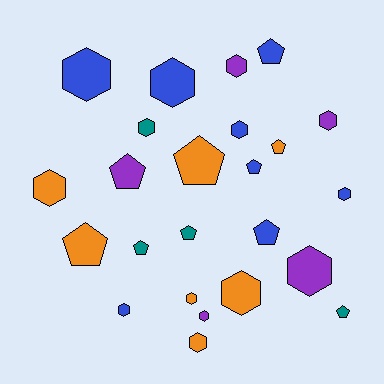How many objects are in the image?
There are 24 objects.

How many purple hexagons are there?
There are 4 purple hexagons.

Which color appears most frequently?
Blue, with 8 objects.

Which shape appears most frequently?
Hexagon, with 14 objects.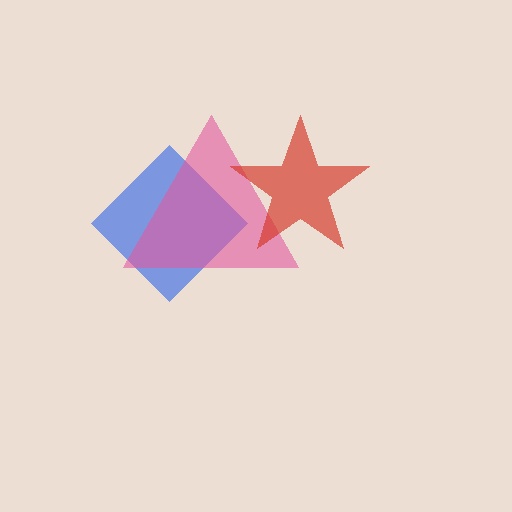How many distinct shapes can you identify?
There are 3 distinct shapes: a blue diamond, a pink triangle, a red star.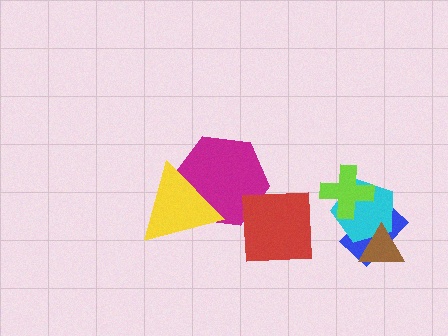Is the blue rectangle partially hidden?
Yes, it is partially covered by another shape.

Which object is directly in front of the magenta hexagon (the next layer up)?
The yellow triangle is directly in front of the magenta hexagon.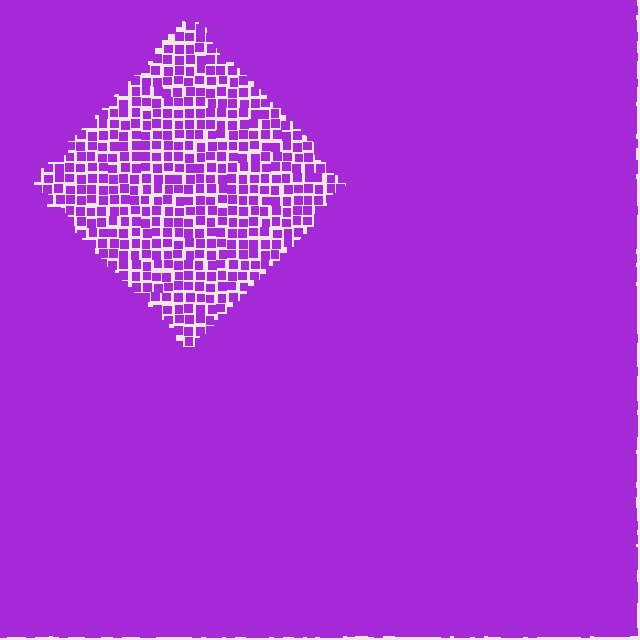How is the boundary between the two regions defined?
The boundary is defined by a change in element density (approximately 2.6x ratio). All elements are the same color, size, and shape.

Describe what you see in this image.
The image contains small purple elements arranged at two different densities. A diamond-shaped region is visible where the elements are less densely packed than the surrounding area.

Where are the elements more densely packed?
The elements are more densely packed outside the diamond boundary.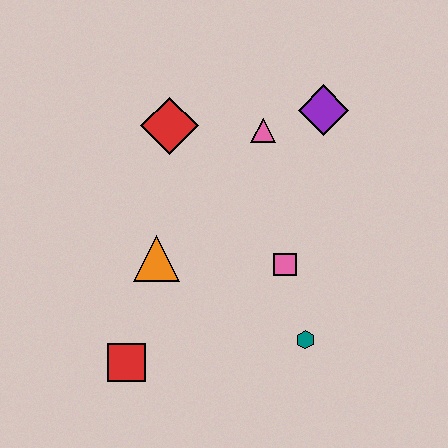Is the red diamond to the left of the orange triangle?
No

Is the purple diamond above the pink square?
Yes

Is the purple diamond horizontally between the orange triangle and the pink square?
No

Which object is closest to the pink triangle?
The purple diamond is closest to the pink triangle.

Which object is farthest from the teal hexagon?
The red diamond is farthest from the teal hexagon.